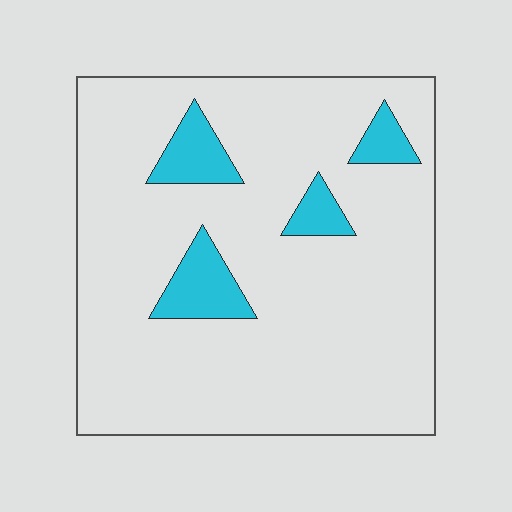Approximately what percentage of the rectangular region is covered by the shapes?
Approximately 10%.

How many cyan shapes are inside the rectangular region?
4.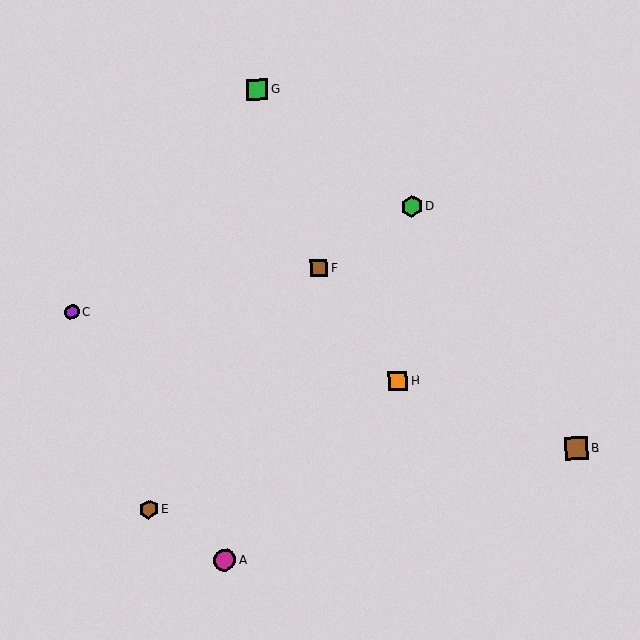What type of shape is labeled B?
Shape B is a brown square.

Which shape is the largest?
The brown square (labeled B) is the largest.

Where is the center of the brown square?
The center of the brown square is at (319, 268).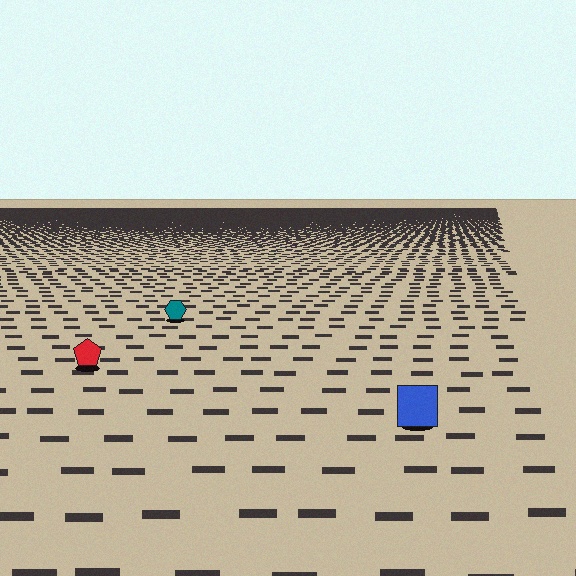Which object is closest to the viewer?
The blue square is closest. The texture marks near it are larger and more spread out.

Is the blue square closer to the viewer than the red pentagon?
Yes. The blue square is closer — you can tell from the texture gradient: the ground texture is coarser near it.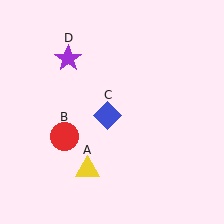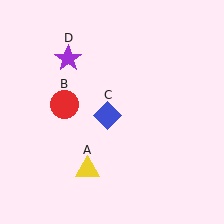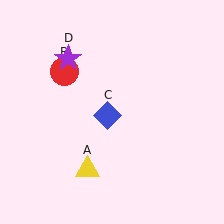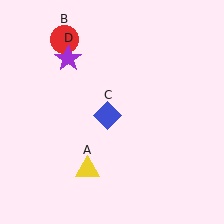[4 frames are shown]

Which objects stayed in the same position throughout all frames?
Yellow triangle (object A) and blue diamond (object C) and purple star (object D) remained stationary.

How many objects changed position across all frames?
1 object changed position: red circle (object B).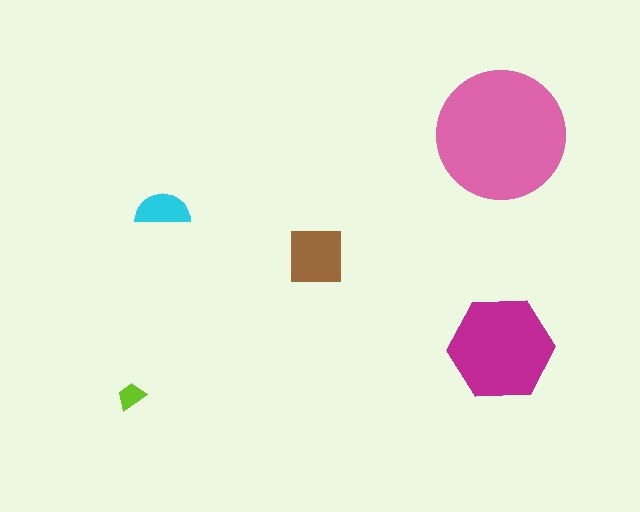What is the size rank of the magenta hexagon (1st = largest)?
2nd.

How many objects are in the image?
There are 5 objects in the image.